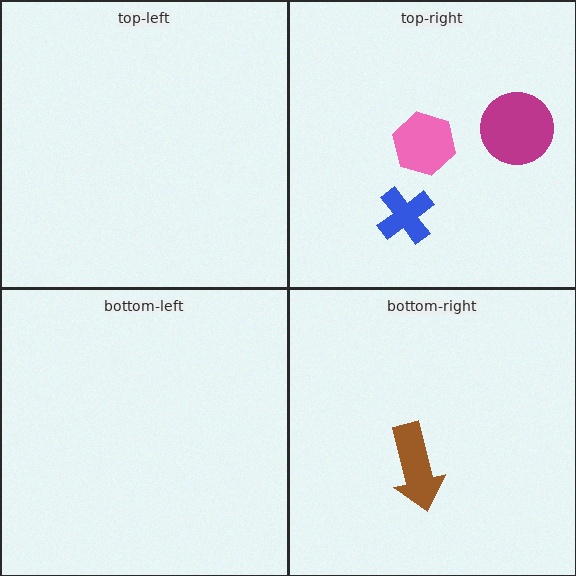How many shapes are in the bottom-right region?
1.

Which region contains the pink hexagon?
The top-right region.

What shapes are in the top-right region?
The pink hexagon, the magenta circle, the blue cross.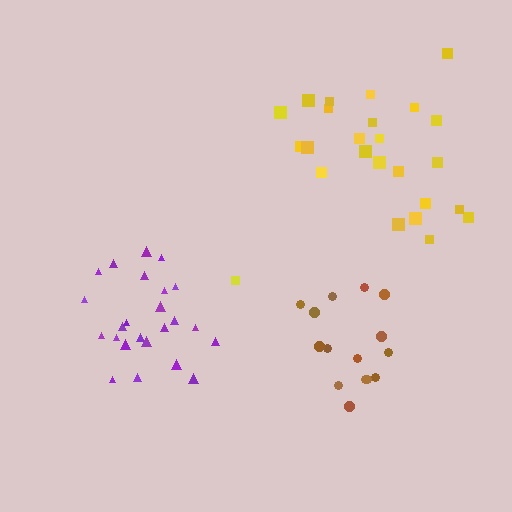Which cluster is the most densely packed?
Purple.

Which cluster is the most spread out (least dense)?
Yellow.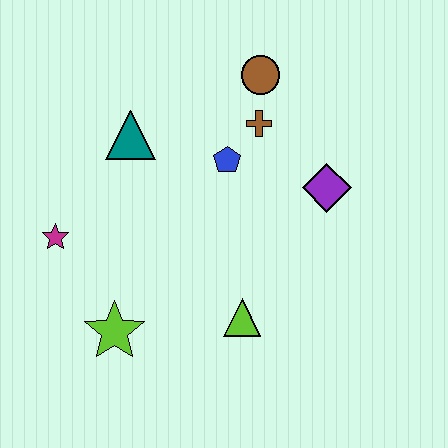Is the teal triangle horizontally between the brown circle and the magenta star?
Yes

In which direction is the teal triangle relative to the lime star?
The teal triangle is above the lime star.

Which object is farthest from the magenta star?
The purple diamond is farthest from the magenta star.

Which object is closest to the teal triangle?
The blue pentagon is closest to the teal triangle.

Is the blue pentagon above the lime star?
Yes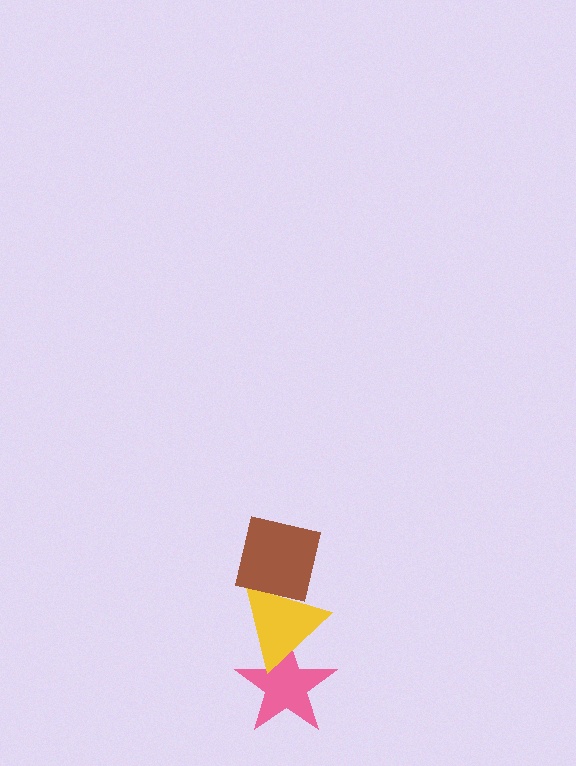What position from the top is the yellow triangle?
The yellow triangle is 2nd from the top.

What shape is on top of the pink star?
The yellow triangle is on top of the pink star.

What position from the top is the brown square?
The brown square is 1st from the top.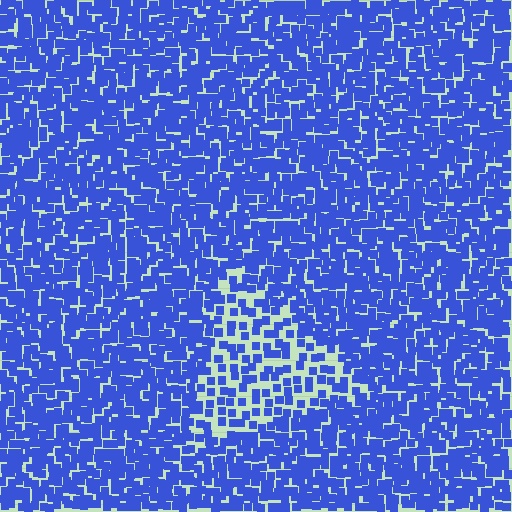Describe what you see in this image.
The image contains small blue elements arranged at two different densities. A triangle-shaped region is visible where the elements are less densely packed than the surrounding area.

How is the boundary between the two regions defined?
The boundary is defined by a change in element density (approximately 2.1x ratio). All elements are the same color, size, and shape.